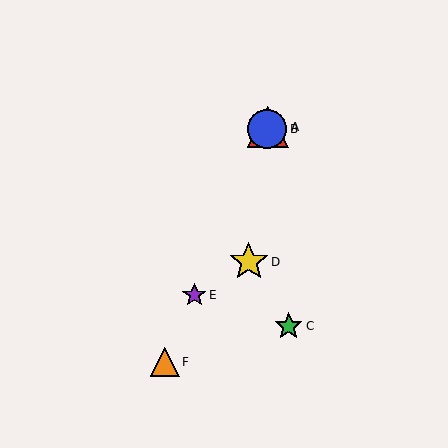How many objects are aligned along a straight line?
4 objects (A, B, E, F) are aligned along a straight line.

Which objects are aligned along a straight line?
Objects A, B, E, F are aligned along a straight line.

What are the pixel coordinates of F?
Object F is at (165, 362).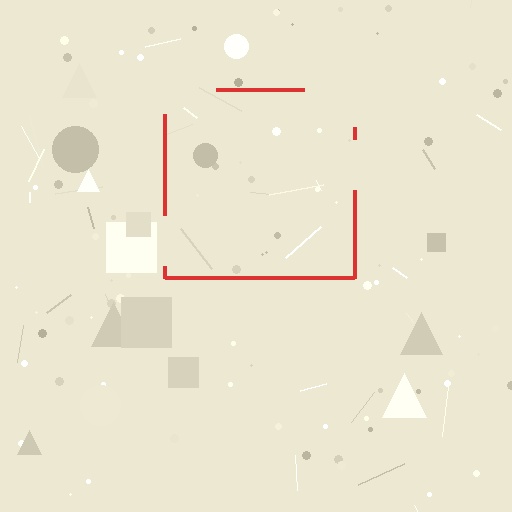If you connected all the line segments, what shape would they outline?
They would outline a square.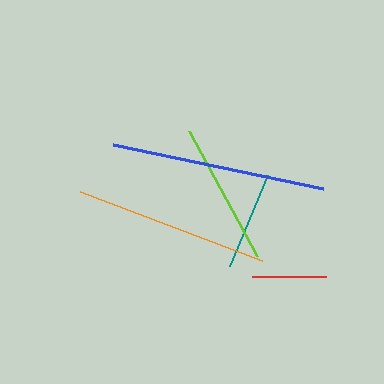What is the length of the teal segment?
The teal segment is approximately 99 pixels long.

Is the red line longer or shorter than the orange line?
The orange line is longer than the red line.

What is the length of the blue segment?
The blue segment is approximately 215 pixels long.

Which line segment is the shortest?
The red line is the shortest at approximately 74 pixels.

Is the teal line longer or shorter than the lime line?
The lime line is longer than the teal line.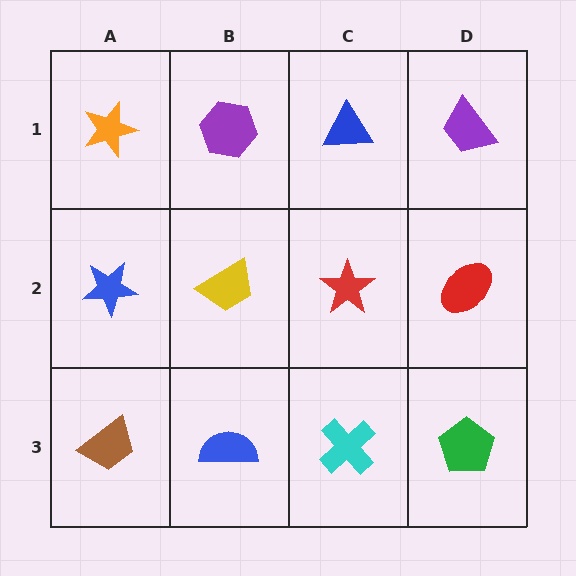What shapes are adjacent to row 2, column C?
A blue triangle (row 1, column C), a cyan cross (row 3, column C), a yellow trapezoid (row 2, column B), a red ellipse (row 2, column D).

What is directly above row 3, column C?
A red star.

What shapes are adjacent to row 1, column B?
A yellow trapezoid (row 2, column B), an orange star (row 1, column A), a blue triangle (row 1, column C).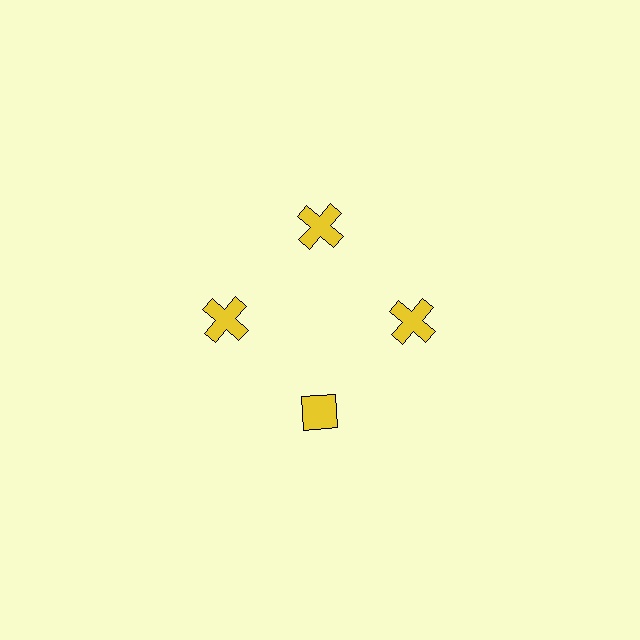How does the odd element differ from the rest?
It has a different shape: diamond instead of cross.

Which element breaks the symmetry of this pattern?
The yellow diamond at roughly the 6 o'clock position breaks the symmetry. All other shapes are yellow crosses.